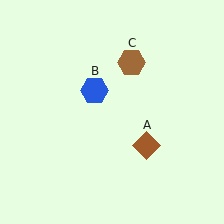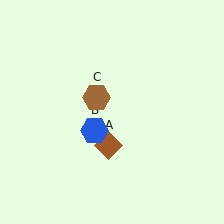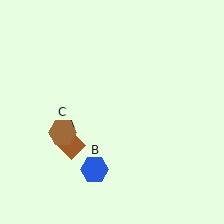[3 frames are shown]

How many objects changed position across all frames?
3 objects changed position: brown diamond (object A), blue hexagon (object B), brown hexagon (object C).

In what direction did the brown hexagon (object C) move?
The brown hexagon (object C) moved down and to the left.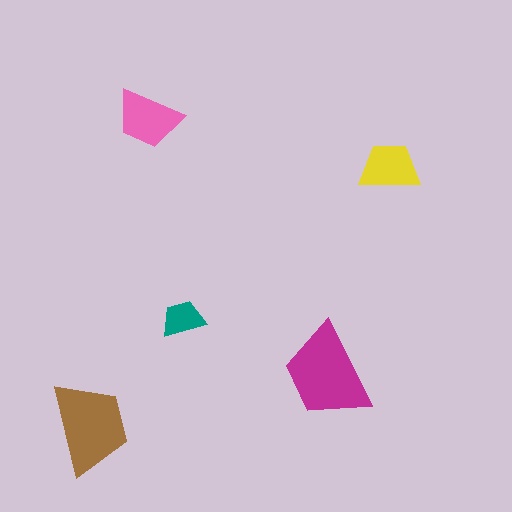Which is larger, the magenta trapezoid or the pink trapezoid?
The magenta one.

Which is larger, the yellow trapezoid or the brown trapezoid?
The brown one.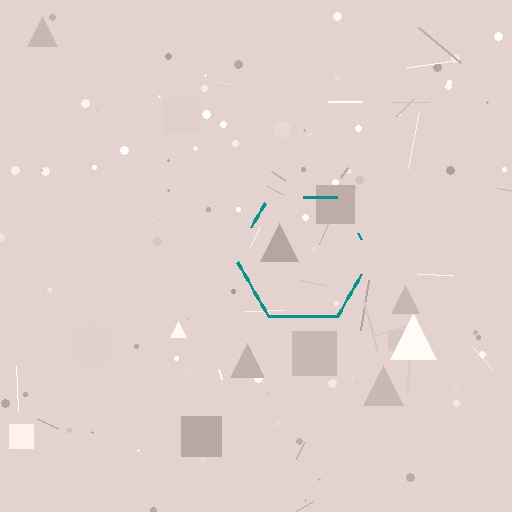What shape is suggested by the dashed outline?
The dashed outline suggests a hexagon.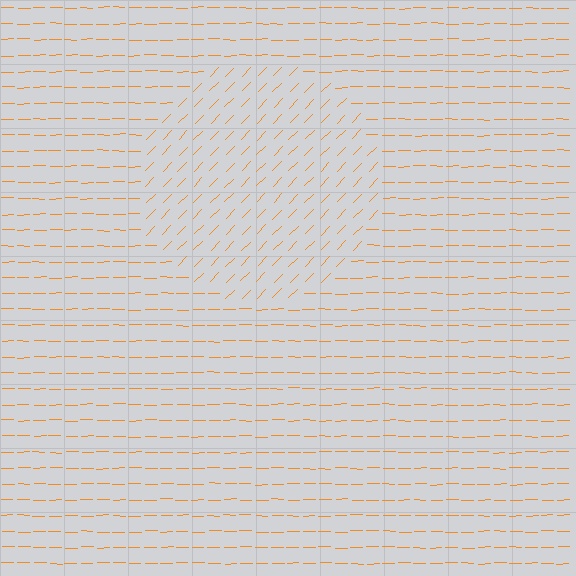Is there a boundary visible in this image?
Yes, there is a texture boundary formed by a change in line orientation.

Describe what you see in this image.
The image is filled with small orange line segments. A circle region in the image has lines oriented differently from the surrounding lines, creating a visible texture boundary.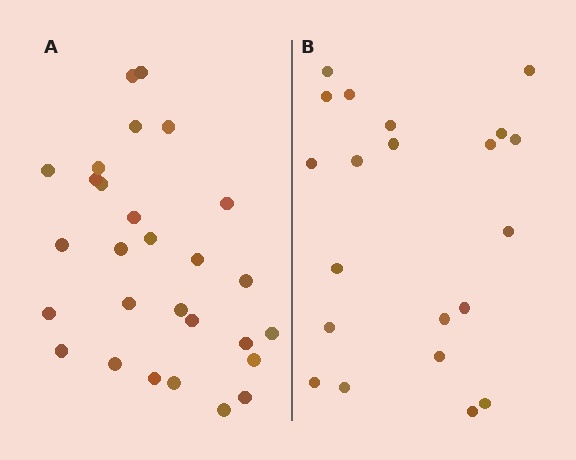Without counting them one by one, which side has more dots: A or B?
Region A (the left region) has more dots.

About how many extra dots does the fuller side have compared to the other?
Region A has roughly 8 or so more dots than region B.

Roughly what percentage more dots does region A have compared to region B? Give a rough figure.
About 35% more.